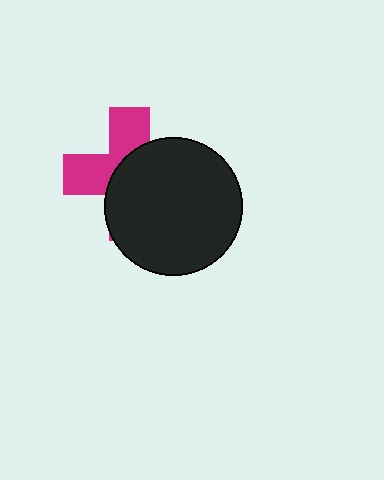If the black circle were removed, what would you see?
You would see the complete magenta cross.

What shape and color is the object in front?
The object in front is a black circle.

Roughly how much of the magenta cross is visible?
A small part of it is visible (roughly 41%).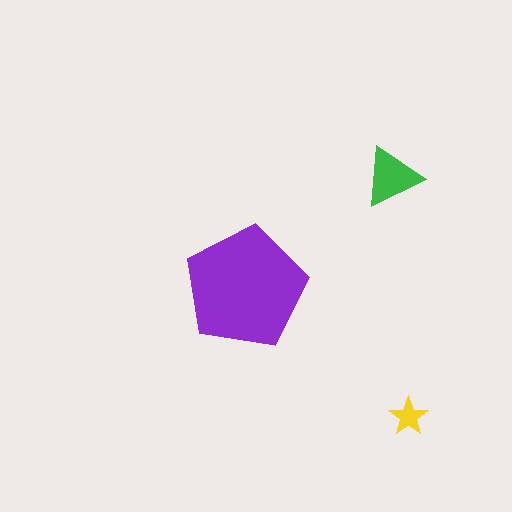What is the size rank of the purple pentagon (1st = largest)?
1st.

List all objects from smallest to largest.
The yellow star, the green triangle, the purple pentagon.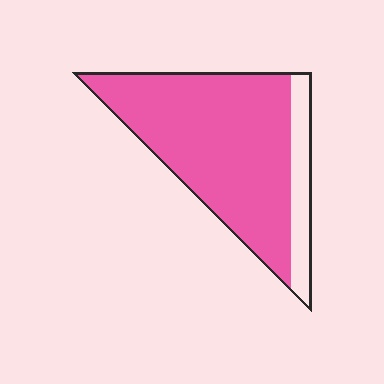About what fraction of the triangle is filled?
About five sixths (5/6).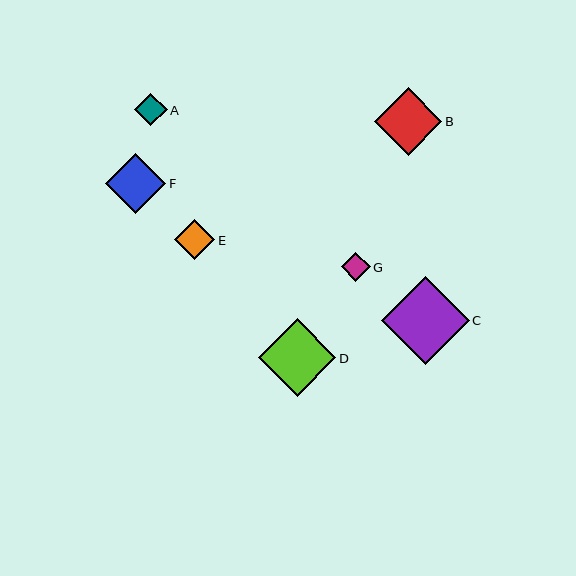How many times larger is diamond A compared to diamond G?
Diamond A is approximately 1.1 times the size of diamond G.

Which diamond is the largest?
Diamond C is the largest with a size of approximately 87 pixels.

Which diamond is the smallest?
Diamond G is the smallest with a size of approximately 29 pixels.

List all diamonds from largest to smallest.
From largest to smallest: C, D, B, F, E, A, G.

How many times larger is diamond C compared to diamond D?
Diamond C is approximately 1.1 times the size of diamond D.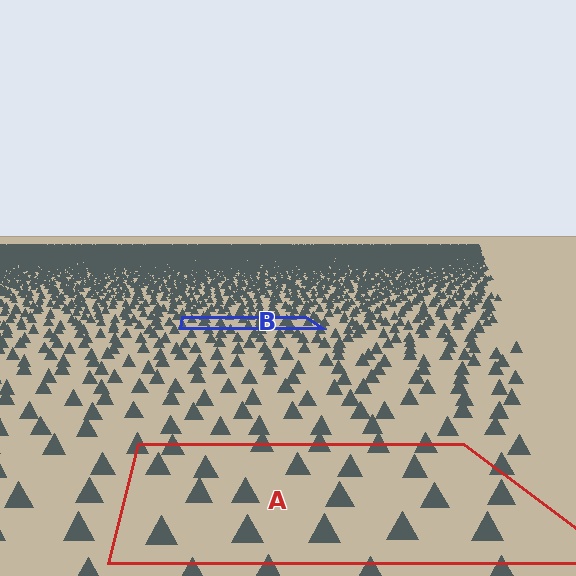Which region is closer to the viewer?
Region A is closer. The texture elements there are larger and more spread out.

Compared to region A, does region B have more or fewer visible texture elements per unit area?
Region B has more texture elements per unit area — they are packed more densely because it is farther away.